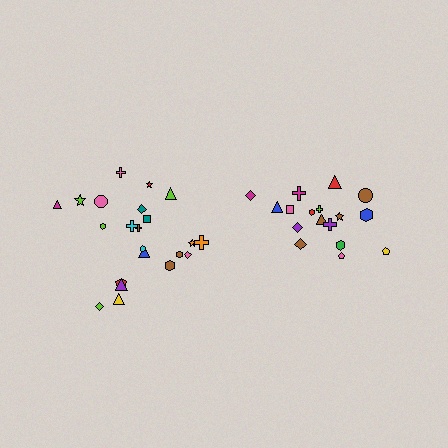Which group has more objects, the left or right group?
The left group.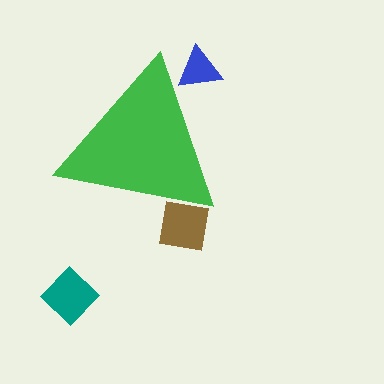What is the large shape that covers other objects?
A green triangle.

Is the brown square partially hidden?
Yes, the brown square is partially hidden behind the green triangle.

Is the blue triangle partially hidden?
Yes, the blue triangle is partially hidden behind the green triangle.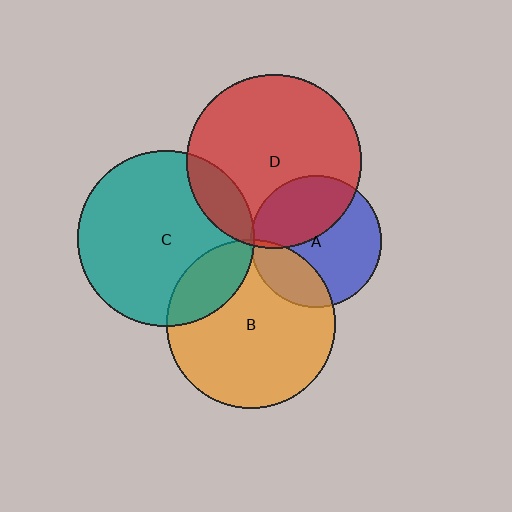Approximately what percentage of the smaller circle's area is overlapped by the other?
Approximately 40%.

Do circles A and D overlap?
Yes.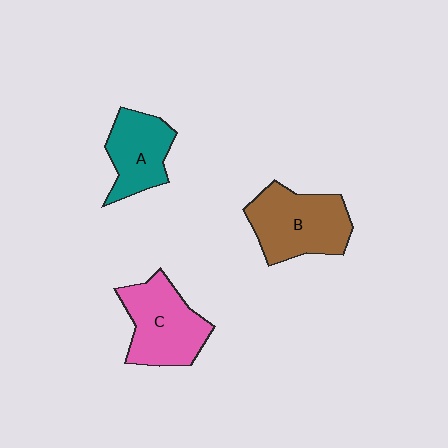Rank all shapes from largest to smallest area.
From largest to smallest: B (brown), C (pink), A (teal).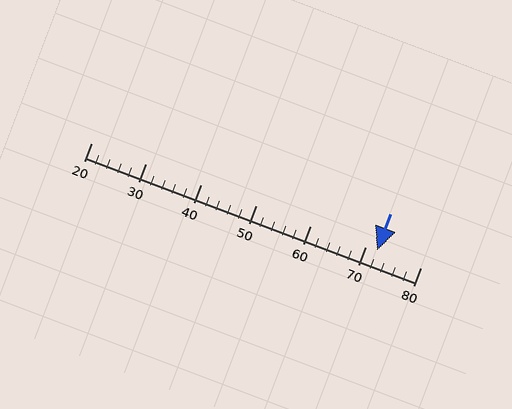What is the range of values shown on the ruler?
The ruler shows values from 20 to 80.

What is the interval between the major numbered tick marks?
The major tick marks are spaced 10 units apart.